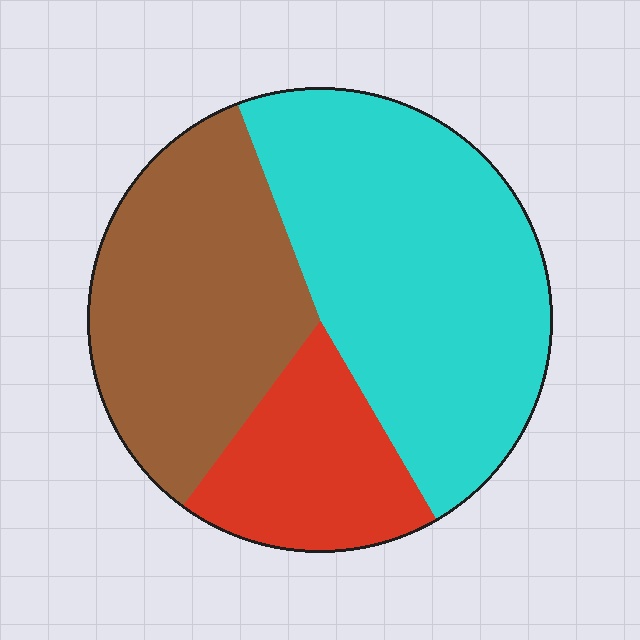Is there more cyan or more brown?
Cyan.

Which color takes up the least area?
Red, at roughly 20%.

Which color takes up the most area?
Cyan, at roughly 45%.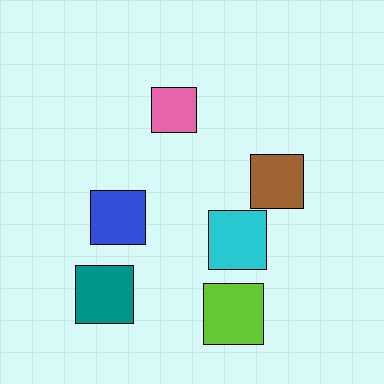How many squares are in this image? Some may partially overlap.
There are 6 squares.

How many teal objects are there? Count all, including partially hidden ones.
There is 1 teal object.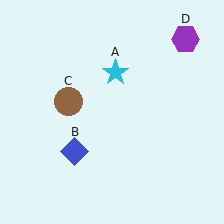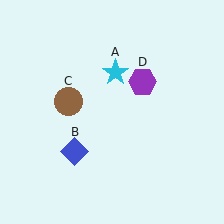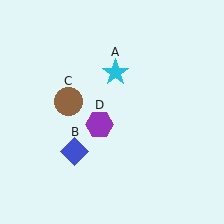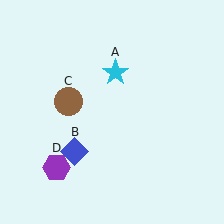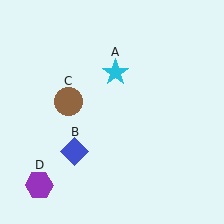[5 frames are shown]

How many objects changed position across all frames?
1 object changed position: purple hexagon (object D).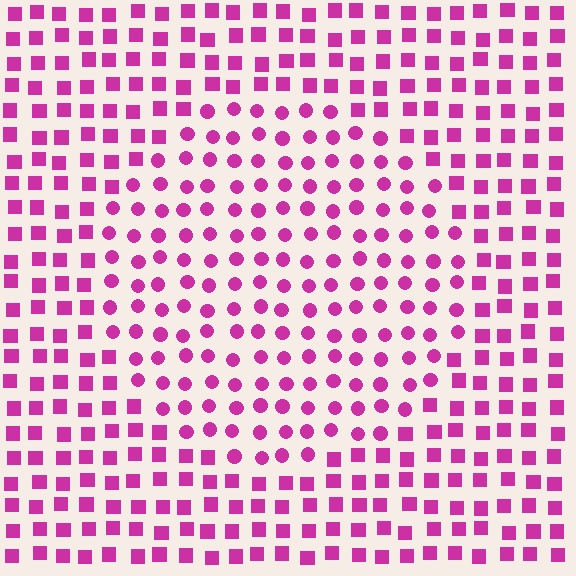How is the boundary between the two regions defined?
The boundary is defined by a change in element shape: circles inside vs. squares outside. All elements share the same color and spacing.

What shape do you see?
I see a circle.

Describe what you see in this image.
The image is filled with small magenta elements arranged in a uniform grid. A circle-shaped region contains circles, while the surrounding area contains squares. The boundary is defined purely by the change in element shape.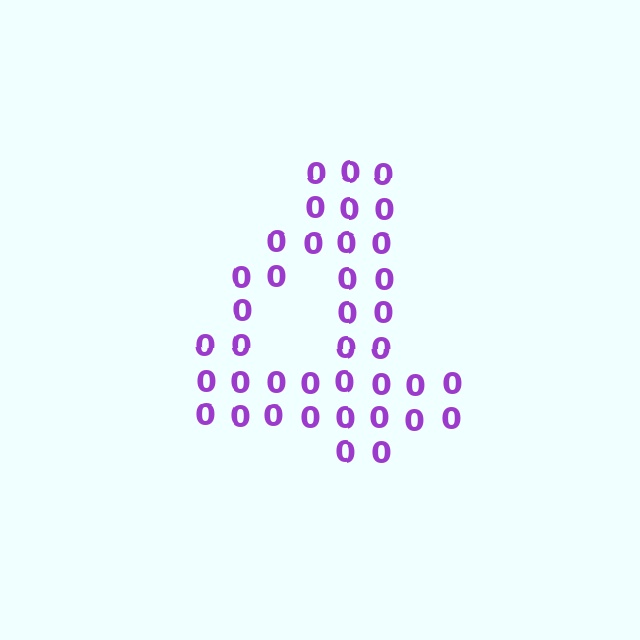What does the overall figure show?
The overall figure shows the digit 4.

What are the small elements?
The small elements are digit 0's.